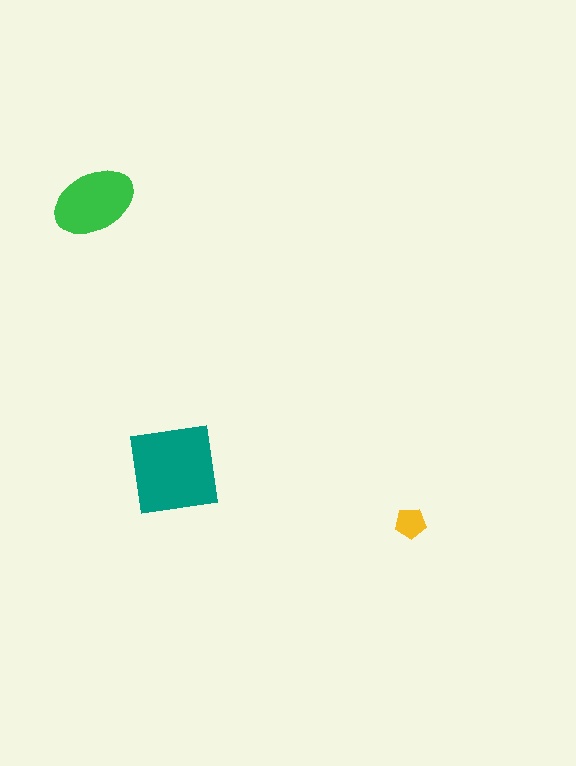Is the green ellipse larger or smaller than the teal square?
Smaller.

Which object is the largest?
The teal square.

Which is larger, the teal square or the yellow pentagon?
The teal square.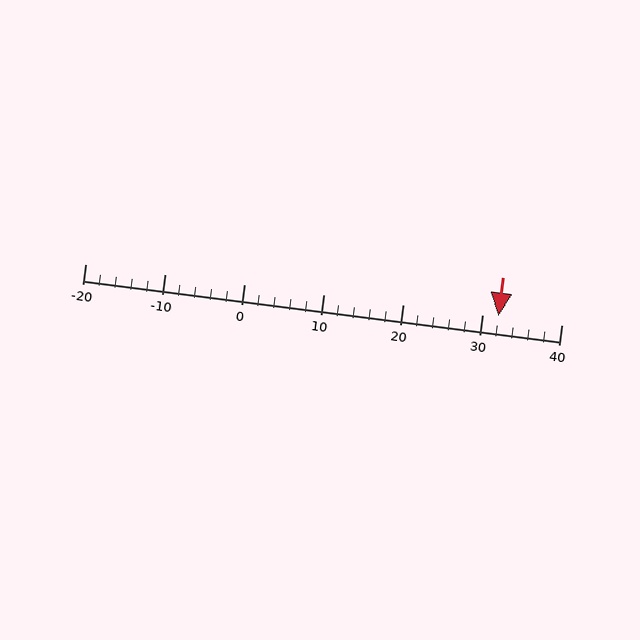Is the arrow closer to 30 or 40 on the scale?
The arrow is closer to 30.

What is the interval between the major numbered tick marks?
The major tick marks are spaced 10 units apart.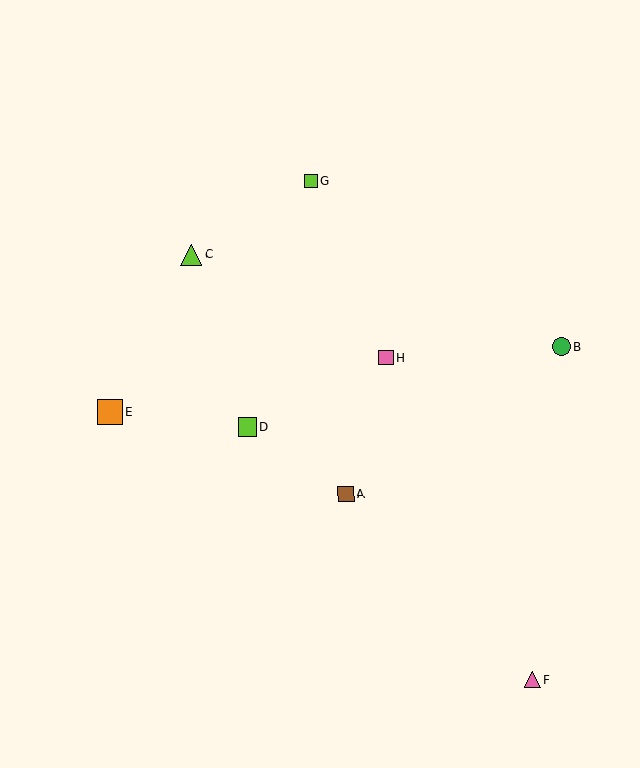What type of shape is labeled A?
Shape A is a brown square.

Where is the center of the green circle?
The center of the green circle is at (561, 347).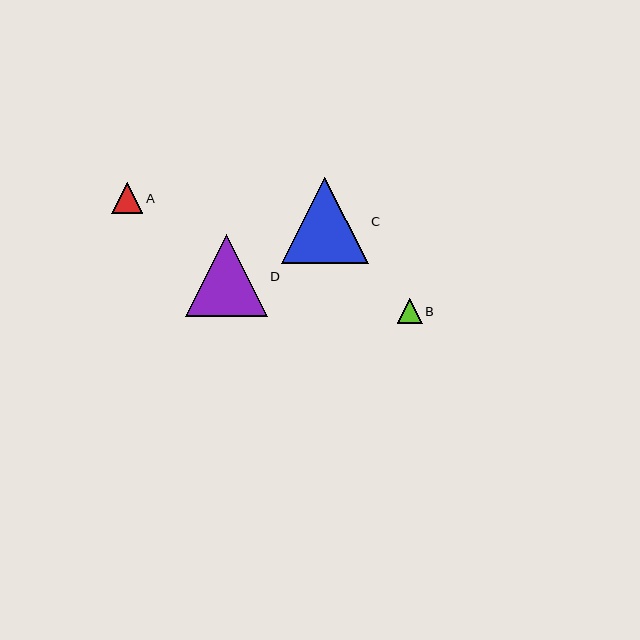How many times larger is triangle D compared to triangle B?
Triangle D is approximately 3.3 times the size of triangle B.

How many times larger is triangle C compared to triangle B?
Triangle C is approximately 3.4 times the size of triangle B.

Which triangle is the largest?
Triangle C is the largest with a size of approximately 86 pixels.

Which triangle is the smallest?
Triangle B is the smallest with a size of approximately 25 pixels.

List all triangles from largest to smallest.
From largest to smallest: C, D, A, B.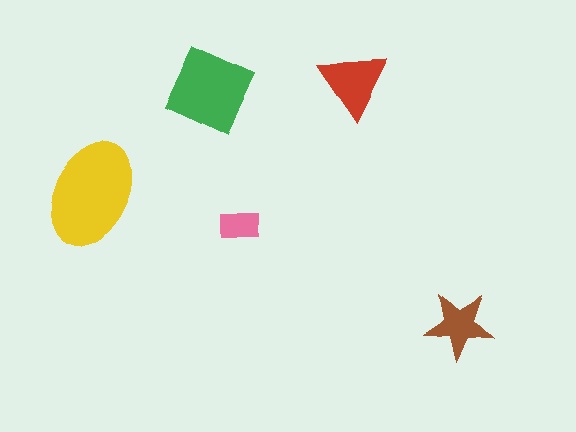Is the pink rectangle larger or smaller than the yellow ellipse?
Smaller.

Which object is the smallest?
The pink rectangle.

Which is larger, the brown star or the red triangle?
The red triangle.